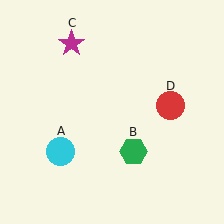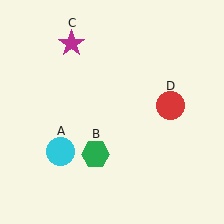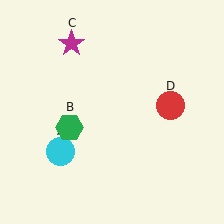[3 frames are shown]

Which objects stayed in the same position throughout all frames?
Cyan circle (object A) and magenta star (object C) and red circle (object D) remained stationary.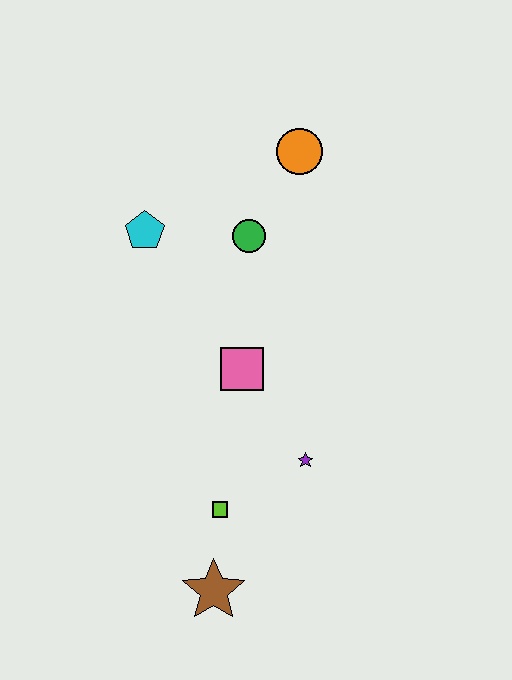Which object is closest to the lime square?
The brown star is closest to the lime square.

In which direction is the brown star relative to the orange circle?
The brown star is below the orange circle.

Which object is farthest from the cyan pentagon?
The brown star is farthest from the cyan pentagon.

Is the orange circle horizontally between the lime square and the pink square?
No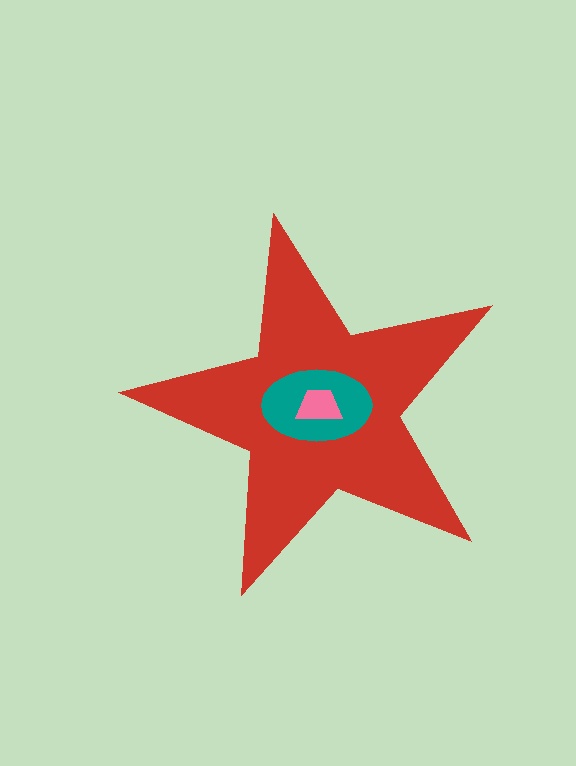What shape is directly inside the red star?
The teal ellipse.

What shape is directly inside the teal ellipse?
The pink trapezoid.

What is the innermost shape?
The pink trapezoid.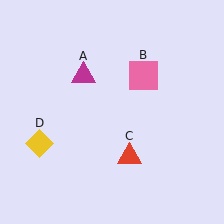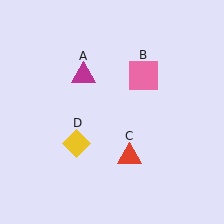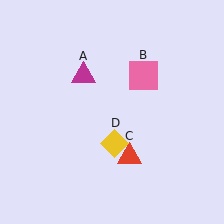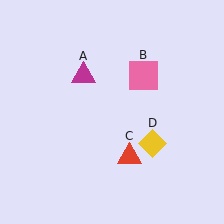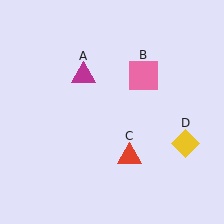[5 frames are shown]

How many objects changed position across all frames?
1 object changed position: yellow diamond (object D).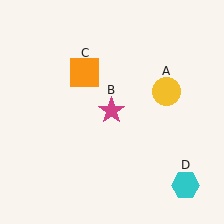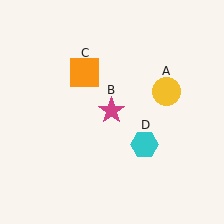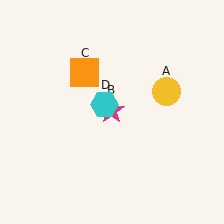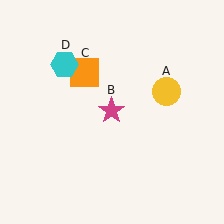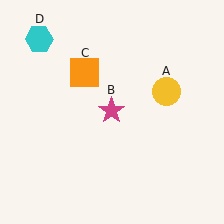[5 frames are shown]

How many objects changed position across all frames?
1 object changed position: cyan hexagon (object D).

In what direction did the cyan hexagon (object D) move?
The cyan hexagon (object D) moved up and to the left.